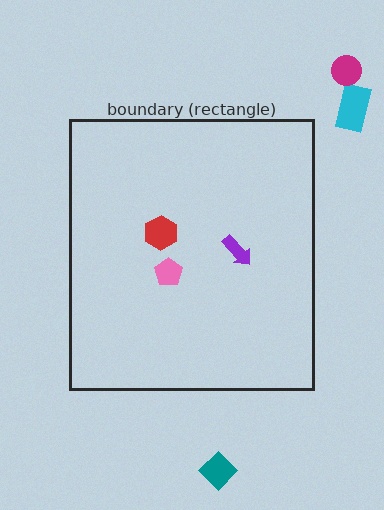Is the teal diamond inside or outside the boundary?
Outside.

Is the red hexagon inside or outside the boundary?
Inside.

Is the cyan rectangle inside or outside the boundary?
Outside.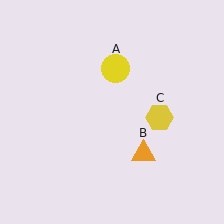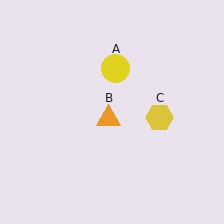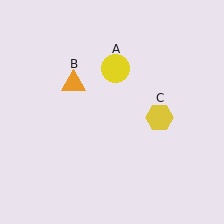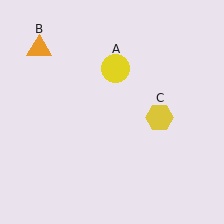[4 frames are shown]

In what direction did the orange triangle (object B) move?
The orange triangle (object B) moved up and to the left.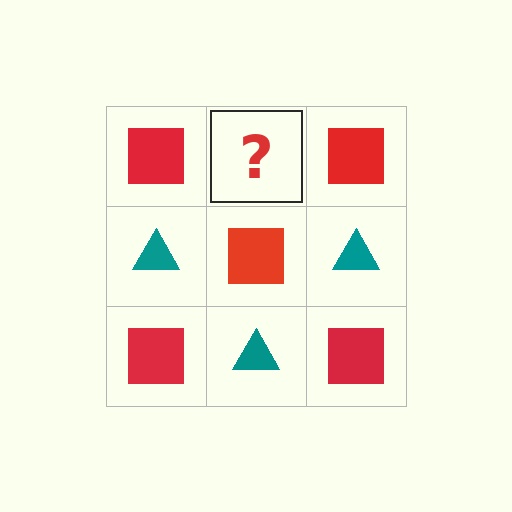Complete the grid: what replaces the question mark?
The question mark should be replaced with a teal triangle.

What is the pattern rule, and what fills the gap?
The rule is that it alternates red square and teal triangle in a checkerboard pattern. The gap should be filled with a teal triangle.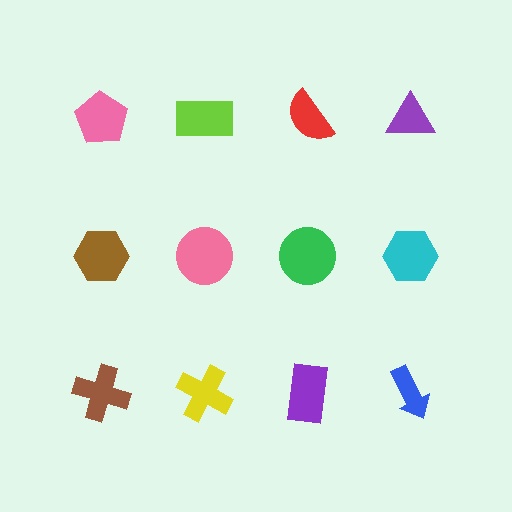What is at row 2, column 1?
A brown hexagon.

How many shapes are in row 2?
4 shapes.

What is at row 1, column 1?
A pink pentagon.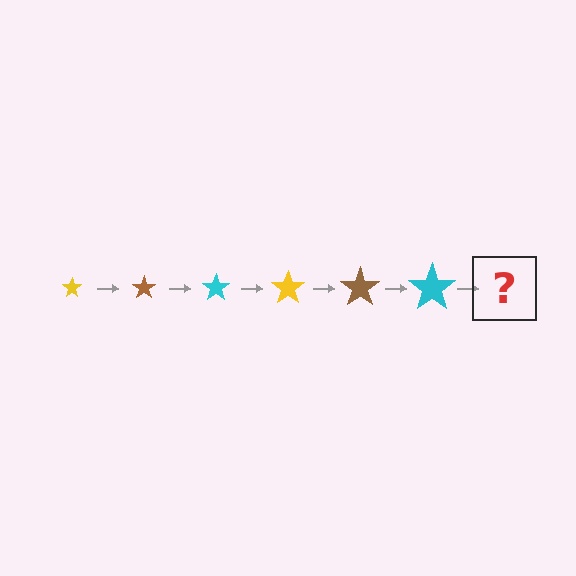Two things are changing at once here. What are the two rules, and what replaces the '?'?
The two rules are that the star grows larger each step and the color cycles through yellow, brown, and cyan. The '?' should be a yellow star, larger than the previous one.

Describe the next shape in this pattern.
It should be a yellow star, larger than the previous one.